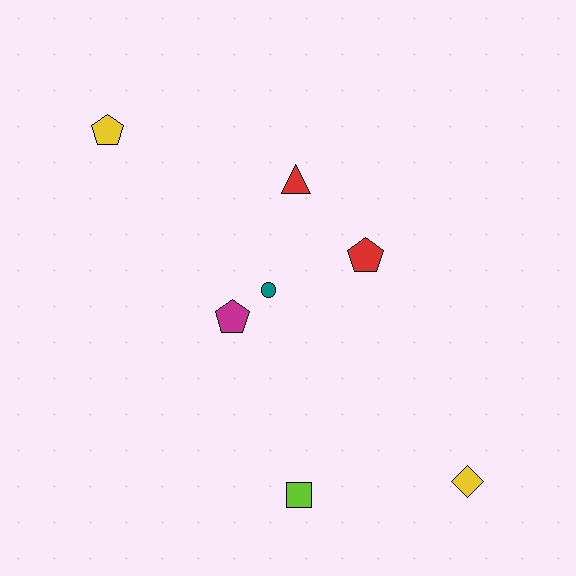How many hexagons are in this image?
There are no hexagons.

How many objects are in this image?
There are 7 objects.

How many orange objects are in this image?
There are no orange objects.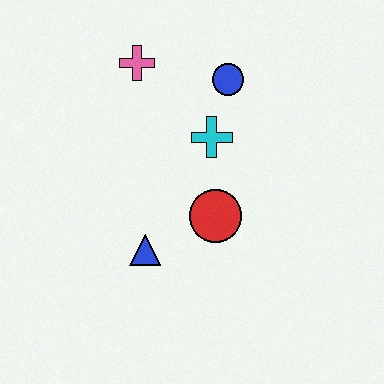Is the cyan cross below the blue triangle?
No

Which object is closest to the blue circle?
The cyan cross is closest to the blue circle.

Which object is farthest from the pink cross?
The blue triangle is farthest from the pink cross.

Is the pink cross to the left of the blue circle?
Yes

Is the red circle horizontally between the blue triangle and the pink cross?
No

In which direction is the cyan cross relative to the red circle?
The cyan cross is above the red circle.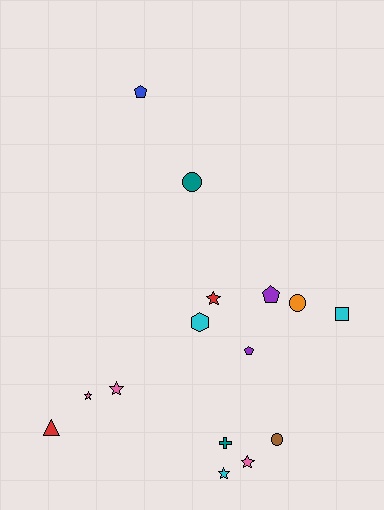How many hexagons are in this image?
There is 1 hexagon.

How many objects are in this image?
There are 15 objects.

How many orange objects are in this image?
There is 1 orange object.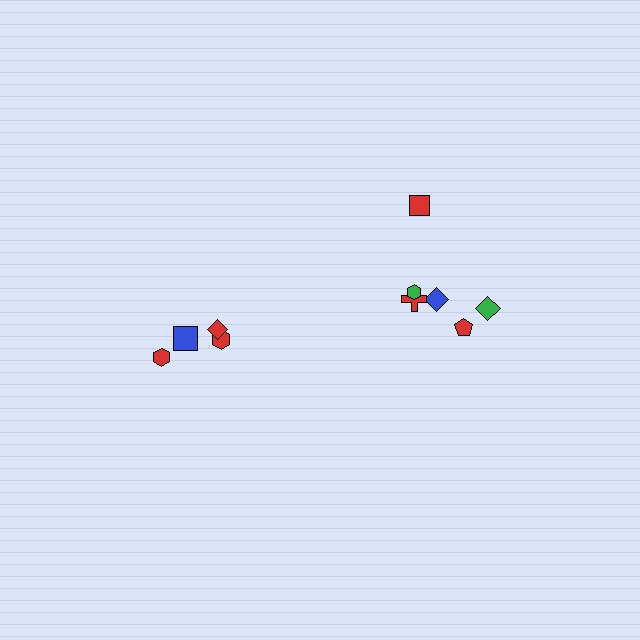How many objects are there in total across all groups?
There are 10 objects.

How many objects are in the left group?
There are 4 objects.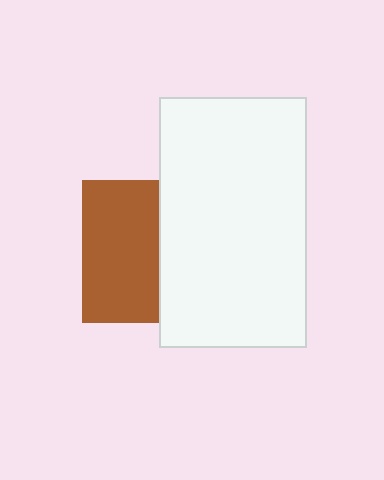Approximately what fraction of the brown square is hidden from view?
Roughly 45% of the brown square is hidden behind the white rectangle.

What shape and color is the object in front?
The object in front is a white rectangle.